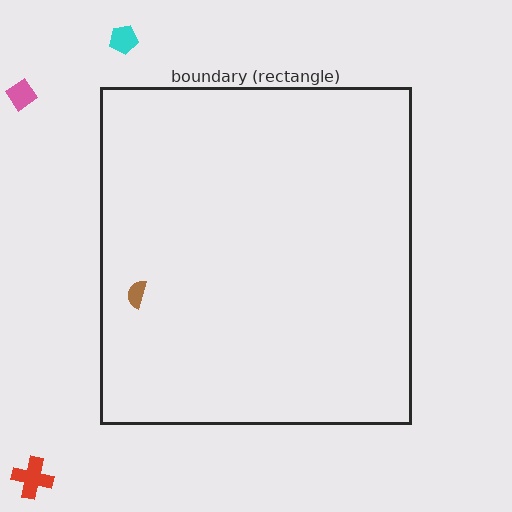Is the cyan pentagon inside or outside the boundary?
Outside.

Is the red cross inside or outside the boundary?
Outside.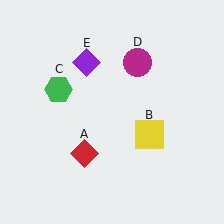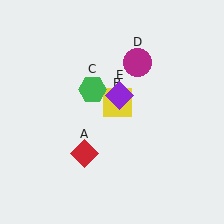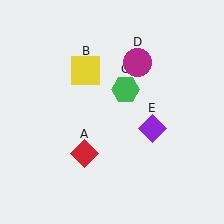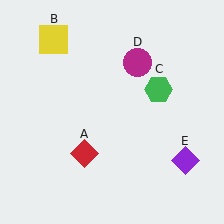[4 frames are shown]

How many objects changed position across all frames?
3 objects changed position: yellow square (object B), green hexagon (object C), purple diamond (object E).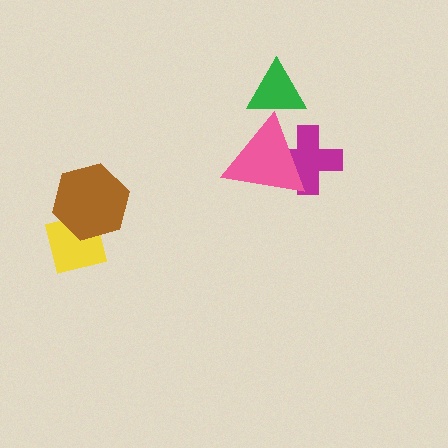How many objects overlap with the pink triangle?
2 objects overlap with the pink triangle.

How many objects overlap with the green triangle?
1 object overlaps with the green triangle.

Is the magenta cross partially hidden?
Yes, it is partially covered by another shape.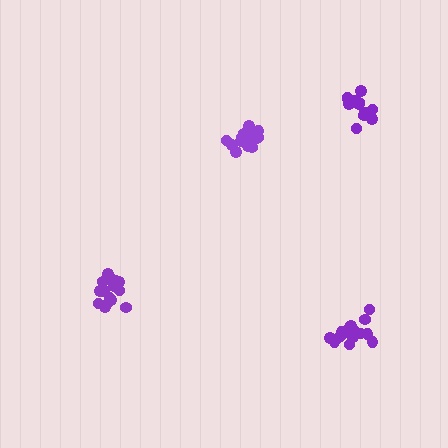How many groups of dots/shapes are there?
There are 4 groups.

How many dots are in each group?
Group 1: 15 dots, Group 2: 15 dots, Group 3: 17 dots, Group 4: 17 dots (64 total).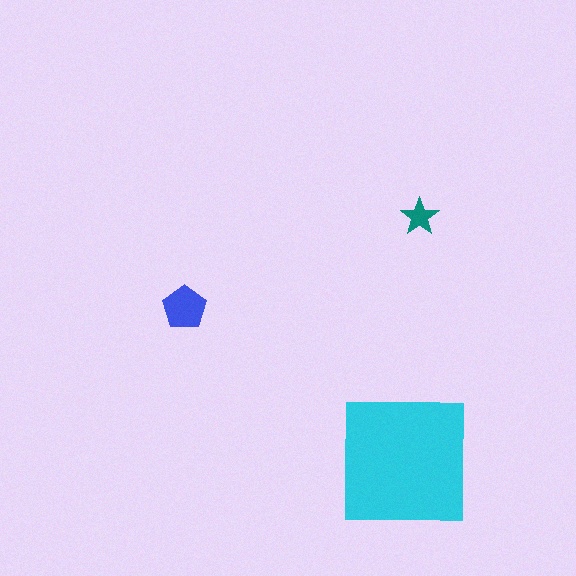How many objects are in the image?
There are 3 objects in the image.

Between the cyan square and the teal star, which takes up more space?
The cyan square.